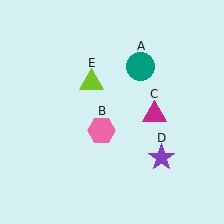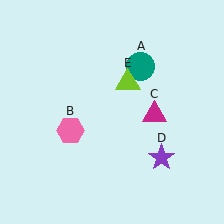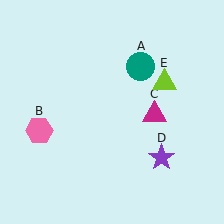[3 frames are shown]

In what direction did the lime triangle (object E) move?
The lime triangle (object E) moved right.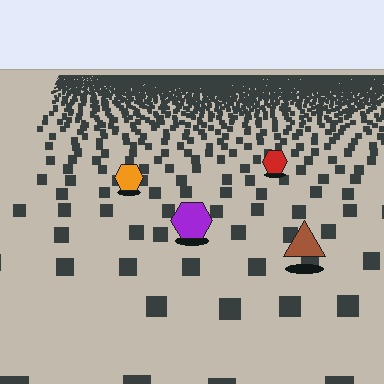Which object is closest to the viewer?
The brown triangle is closest. The texture marks near it are larger and more spread out.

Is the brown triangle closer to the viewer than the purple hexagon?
Yes. The brown triangle is closer — you can tell from the texture gradient: the ground texture is coarser near it.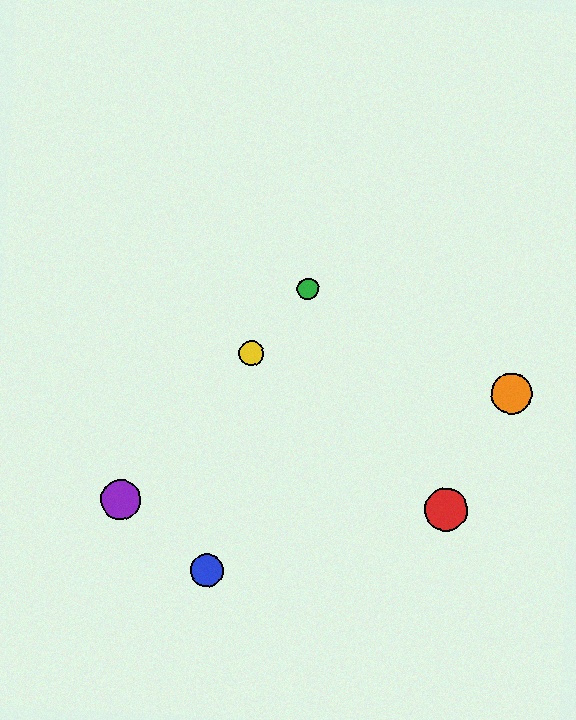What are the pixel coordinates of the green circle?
The green circle is at (308, 289).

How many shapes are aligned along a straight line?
3 shapes (the green circle, the yellow circle, the purple circle) are aligned along a straight line.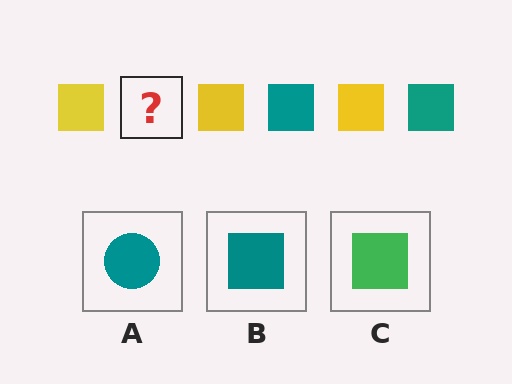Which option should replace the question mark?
Option B.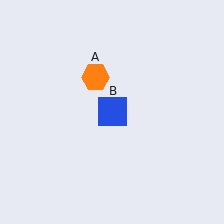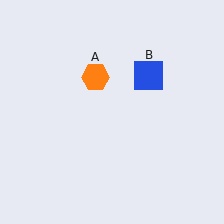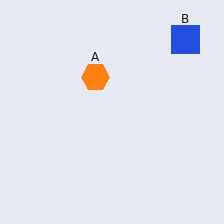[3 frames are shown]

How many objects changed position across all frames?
1 object changed position: blue square (object B).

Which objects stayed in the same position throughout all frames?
Orange hexagon (object A) remained stationary.